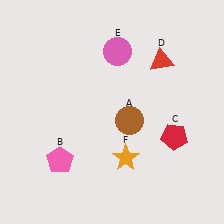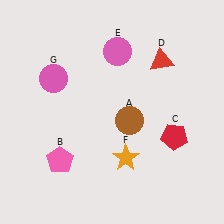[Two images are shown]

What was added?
A pink circle (G) was added in Image 2.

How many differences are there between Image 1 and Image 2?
There is 1 difference between the two images.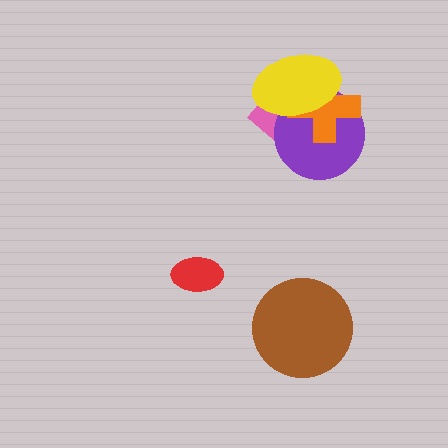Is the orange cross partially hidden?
Yes, it is partially covered by another shape.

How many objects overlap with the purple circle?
3 objects overlap with the purple circle.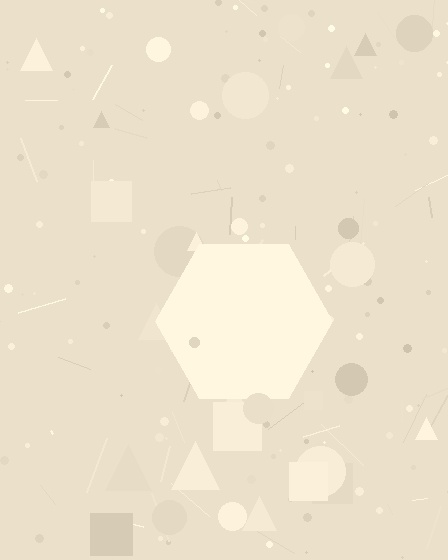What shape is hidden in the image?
A hexagon is hidden in the image.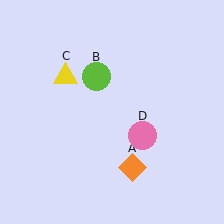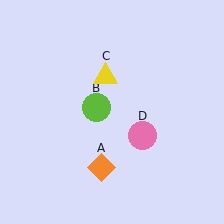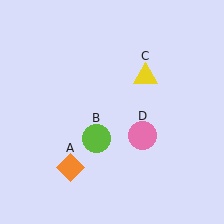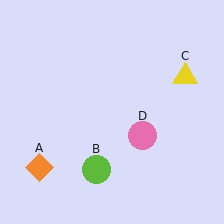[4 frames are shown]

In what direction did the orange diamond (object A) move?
The orange diamond (object A) moved left.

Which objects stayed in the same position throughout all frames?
Pink circle (object D) remained stationary.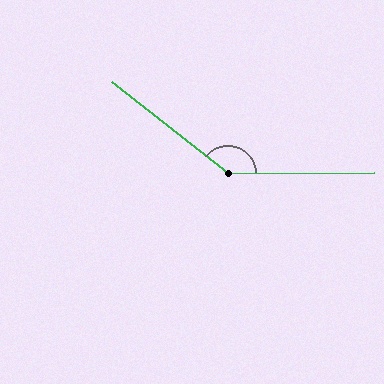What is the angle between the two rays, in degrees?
Approximately 141 degrees.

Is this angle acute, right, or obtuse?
It is obtuse.